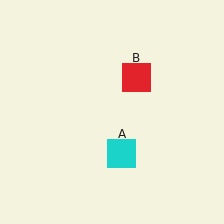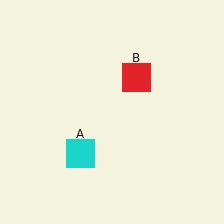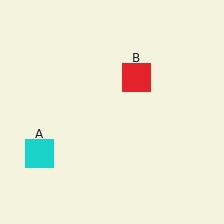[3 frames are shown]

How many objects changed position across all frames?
1 object changed position: cyan square (object A).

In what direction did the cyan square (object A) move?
The cyan square (object A) moved left.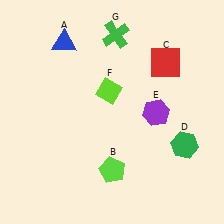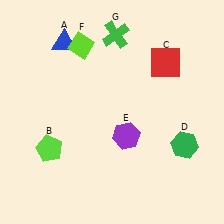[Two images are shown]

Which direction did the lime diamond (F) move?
The lime diamond (F) moved up.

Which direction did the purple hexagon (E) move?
The purple hexagon (E) moved left.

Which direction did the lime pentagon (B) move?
The lime pentagon (B) moved left.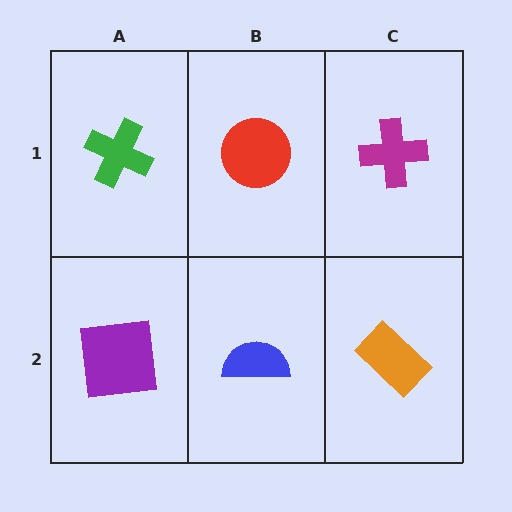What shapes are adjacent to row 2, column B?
A red circle (row 1, column B), a purple square (row 2, column A), an orange rectangle (row 2, column C).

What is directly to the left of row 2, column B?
A purple square.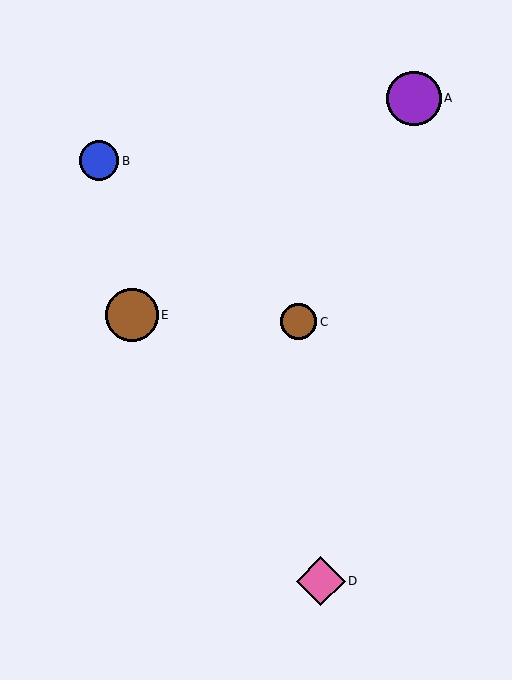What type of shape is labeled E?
Shape E is a brown circle.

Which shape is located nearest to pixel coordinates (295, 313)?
The brown circle (labeled C) at (299, 322) is nearest to that location.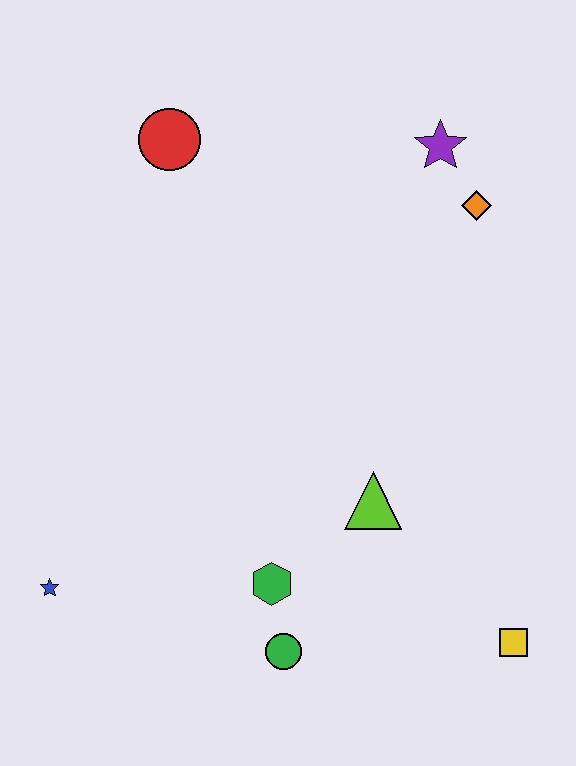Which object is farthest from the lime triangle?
The red circle is farthest from the lime triangle.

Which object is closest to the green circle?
The green hexagon is closest to the green circle.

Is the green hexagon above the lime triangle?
No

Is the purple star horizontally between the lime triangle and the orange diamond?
Yes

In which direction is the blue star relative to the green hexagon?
The blue star is to the left of the green hexagon.